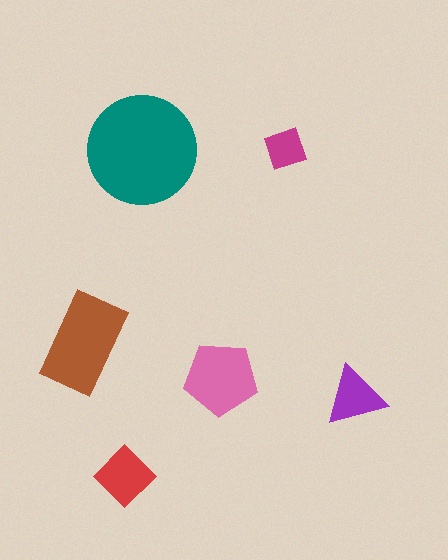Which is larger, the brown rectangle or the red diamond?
The brown rectangle.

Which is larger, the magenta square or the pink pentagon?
The pink pentagon.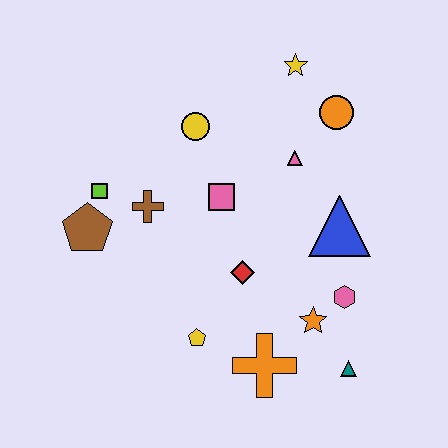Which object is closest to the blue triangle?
The pink hexagon is closest to the blue triangle.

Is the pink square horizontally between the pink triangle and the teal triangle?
No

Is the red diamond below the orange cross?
No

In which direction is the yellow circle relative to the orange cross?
The yellow circle is above the orange cross.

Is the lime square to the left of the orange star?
Yes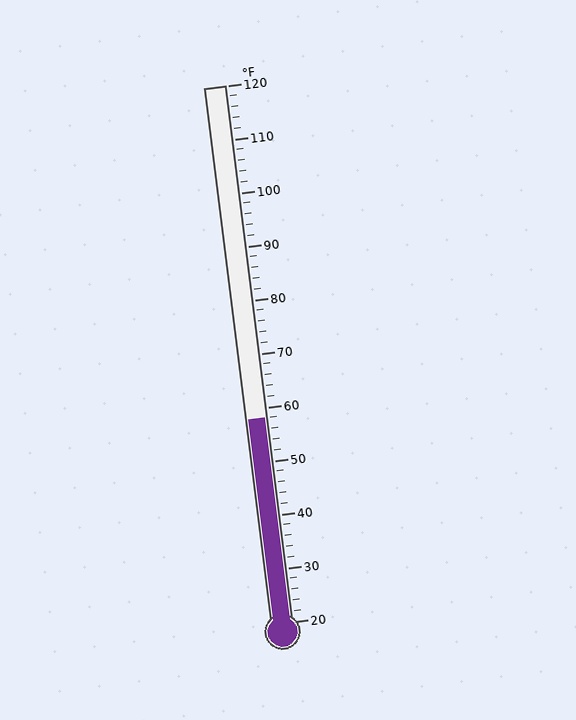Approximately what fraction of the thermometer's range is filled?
The thermometer is filled to approximately 40% of its range.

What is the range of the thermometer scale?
The thermometer scale ranges from 20°F to 120°F.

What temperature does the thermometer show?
The thermometer shows approximately 58°F.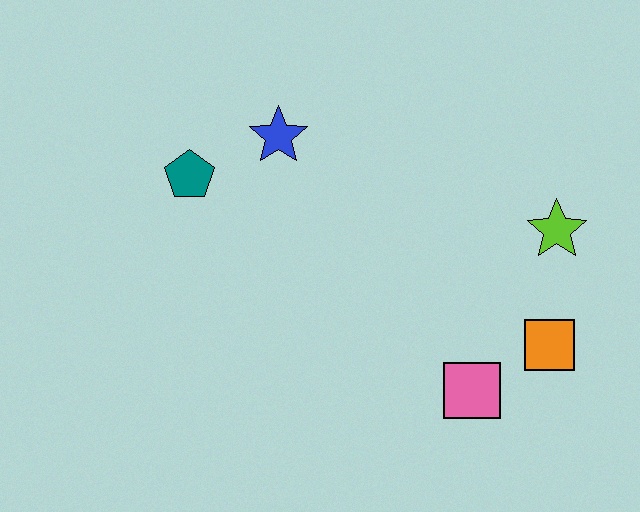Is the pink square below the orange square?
Yes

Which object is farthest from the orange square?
The teal pentagon is farthest from the orange square.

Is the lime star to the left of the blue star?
No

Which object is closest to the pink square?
The orange square is closest to the pink square.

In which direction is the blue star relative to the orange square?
The blue star is to the left of the orange square.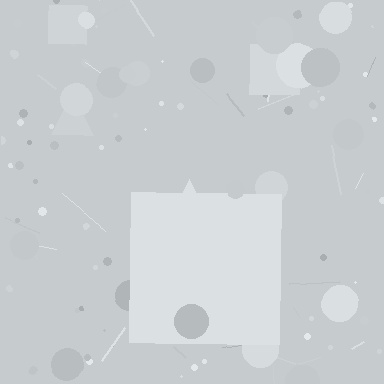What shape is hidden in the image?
A square is hidden in the image.